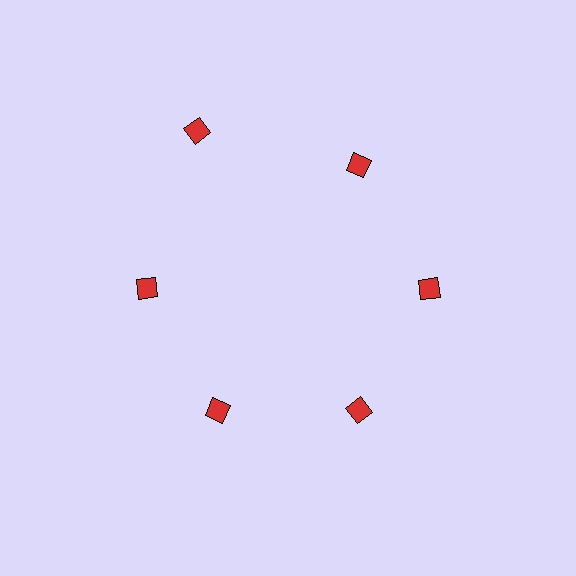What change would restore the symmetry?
The symmetry would be restored by moving it inward, back onto the ring so that all 6 diamonds sit at equal angles and equal distance from the center.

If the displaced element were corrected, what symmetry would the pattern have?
It would have 6-fold rotational symmetry — the pattern would map onto itself every 60 degrees.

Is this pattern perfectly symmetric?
No. The 6 red diamonds are arranged in a ring, but one element near the 11 o'clock position is pushed outward from the center, breaking the 6-fold rotational symmetry.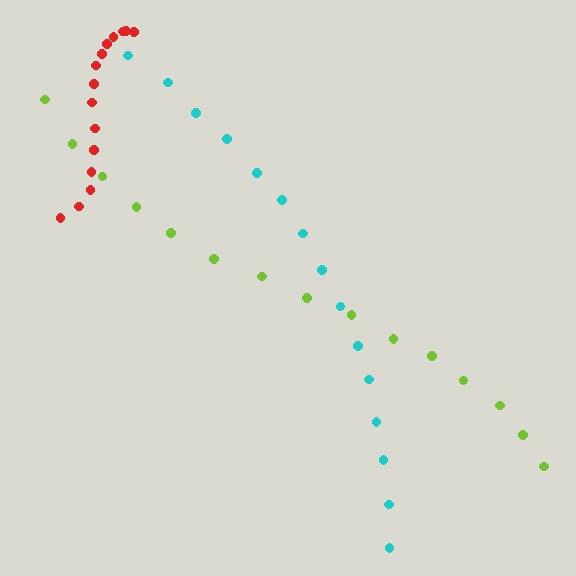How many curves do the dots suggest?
There are 3 distinct paths.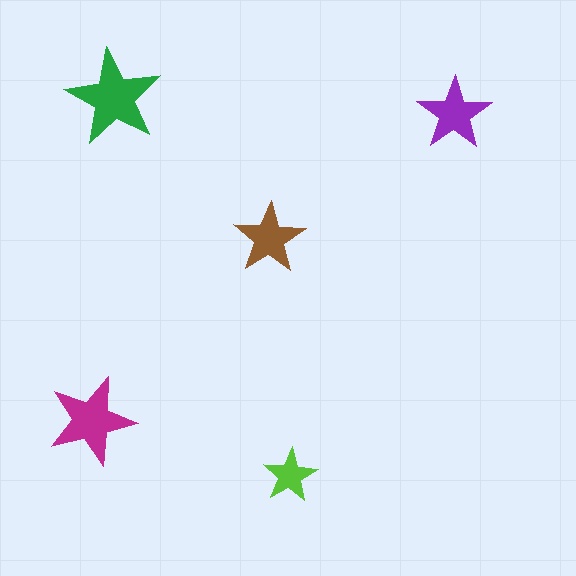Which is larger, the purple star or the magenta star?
The magenta one.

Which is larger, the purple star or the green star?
The green one.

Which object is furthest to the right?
The purple star is rightmost.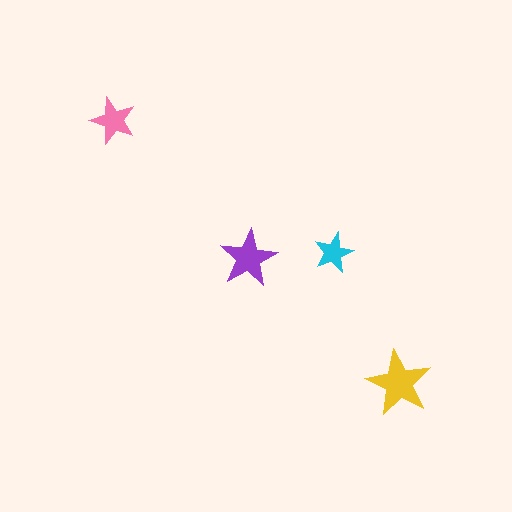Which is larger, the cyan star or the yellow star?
The yellow one.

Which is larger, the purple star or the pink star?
The purple one.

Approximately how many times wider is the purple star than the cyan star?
About 1.5 times wider.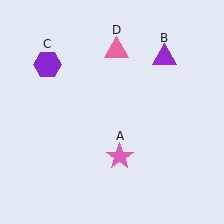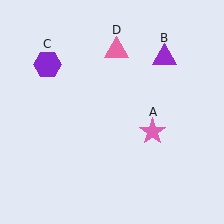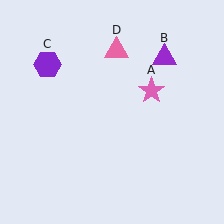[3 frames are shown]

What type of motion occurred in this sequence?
The pink star (object A) rotated counterclockwise around the center of the scene.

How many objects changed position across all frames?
1 object changed position: pink star (object A).